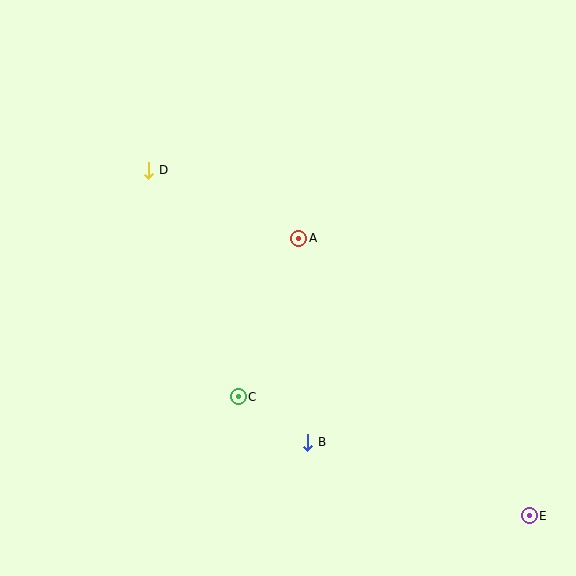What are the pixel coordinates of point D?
Point D is at (149, 170).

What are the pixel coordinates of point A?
Point A is at (299, 238).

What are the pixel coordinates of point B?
Point B is at (308, 442).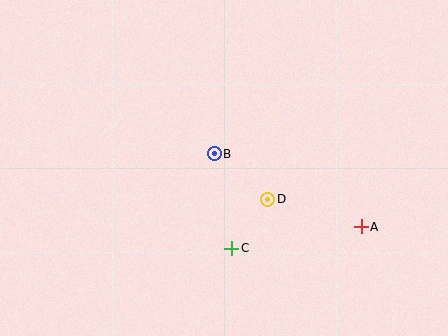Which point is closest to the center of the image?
Point B at (214, 154) is closest to the center.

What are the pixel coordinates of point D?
Point D is at (268, 199).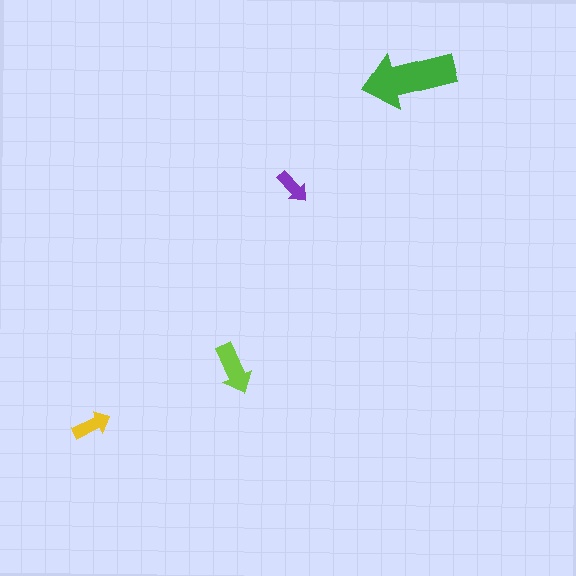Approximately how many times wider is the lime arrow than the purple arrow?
About 1.5 times wider.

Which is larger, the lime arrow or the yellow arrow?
The lime one.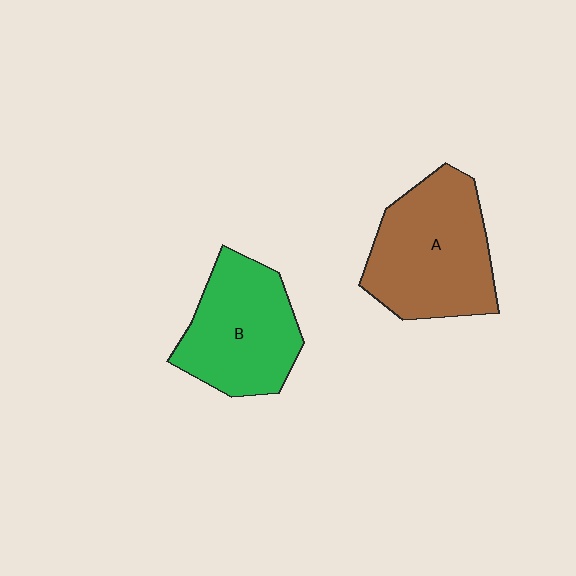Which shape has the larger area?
Shape A (brown).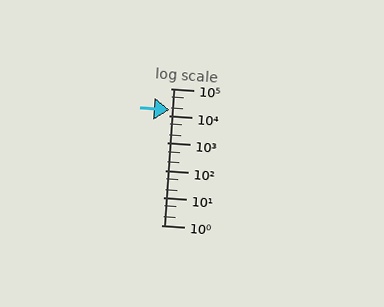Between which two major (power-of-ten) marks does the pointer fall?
The pointer is between 10000 and 100000.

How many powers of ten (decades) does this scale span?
The scale spans 5 decades, from 1 to 100000.